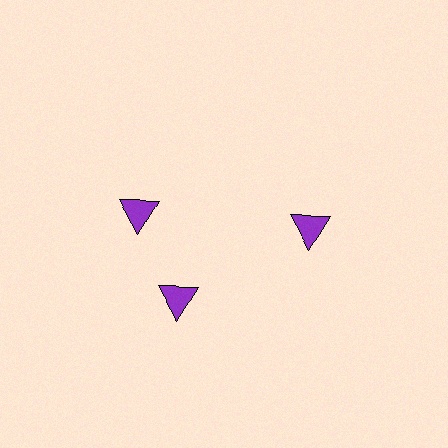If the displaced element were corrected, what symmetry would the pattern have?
It would have 3-fold rotational symmetry — the pattern would map onto itself every 120 degrees.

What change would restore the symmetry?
The symmetry would be restored by rotating it back into even spacing with its neighbors so that all 3 triangles sit at equal angles and equal distance from the center.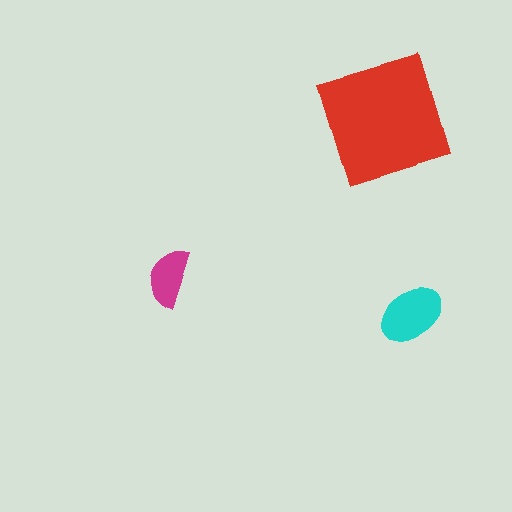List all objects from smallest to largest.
The magenta semicircle, the cyan ellipse, the red square.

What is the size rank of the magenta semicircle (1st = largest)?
3rd.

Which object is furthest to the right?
The cyan ellipse is rightmost.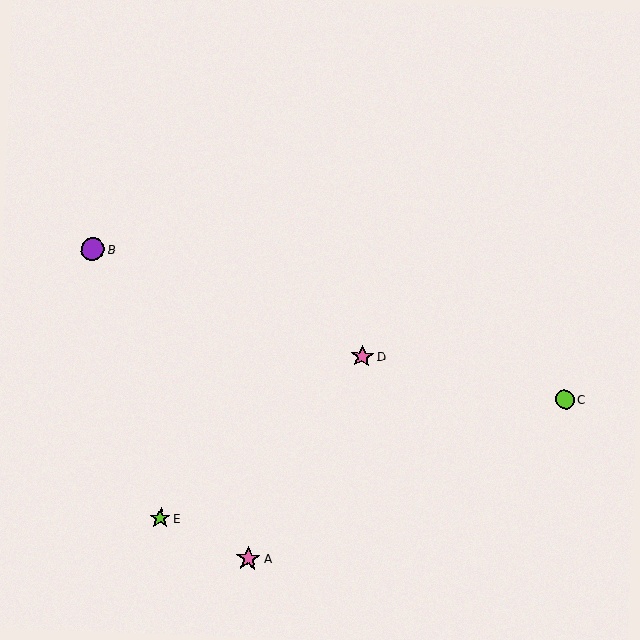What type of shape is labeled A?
Shape A is a pink star.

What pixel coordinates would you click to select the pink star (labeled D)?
Click at (362, 356) to select the pink star D.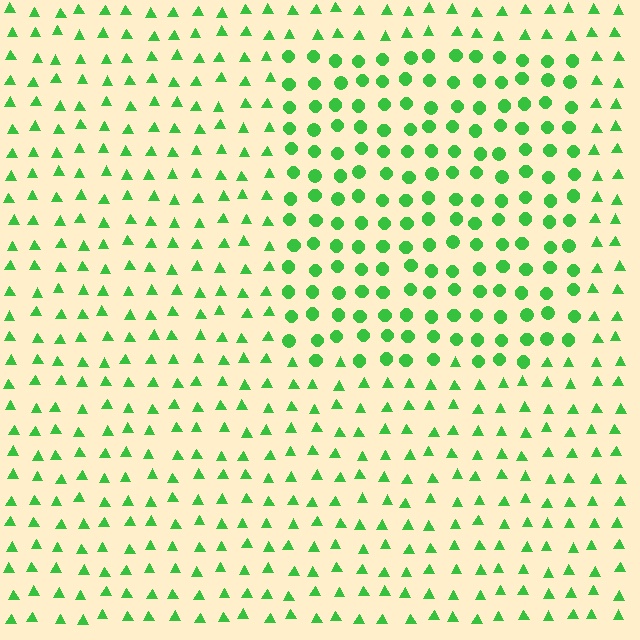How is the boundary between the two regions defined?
The boundary is defined by a change in element shape: circles inside vs. triangles outside. All elements share the same color and spacing.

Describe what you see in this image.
The image is filled with small green elements arranged in a uniform grid. A rectangle-shaped region contains circles, while the surrounding area contains triangles. The boundary is defined purely by the change in element shape.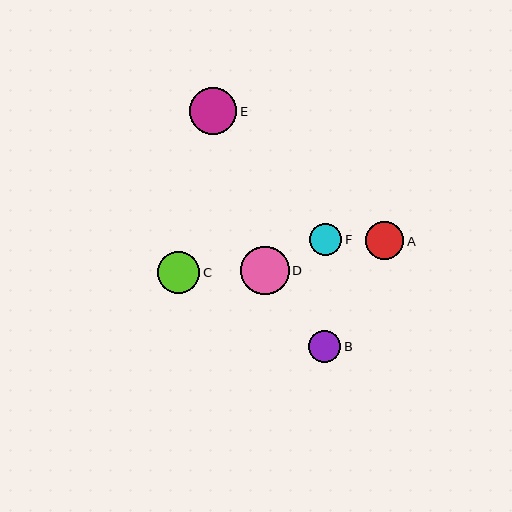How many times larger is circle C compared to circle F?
Circle C is approximately 1.3 times the size of circle F.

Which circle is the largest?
Circle D is the largest with a size of approximately 48 pixels.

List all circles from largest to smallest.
From largest to smallest: D, E, C, A, B, F.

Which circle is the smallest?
Circle F is the smallest with a size of approximately 32 pixels.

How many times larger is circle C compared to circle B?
Circle C is approximately 1.3 times the size of circle B.